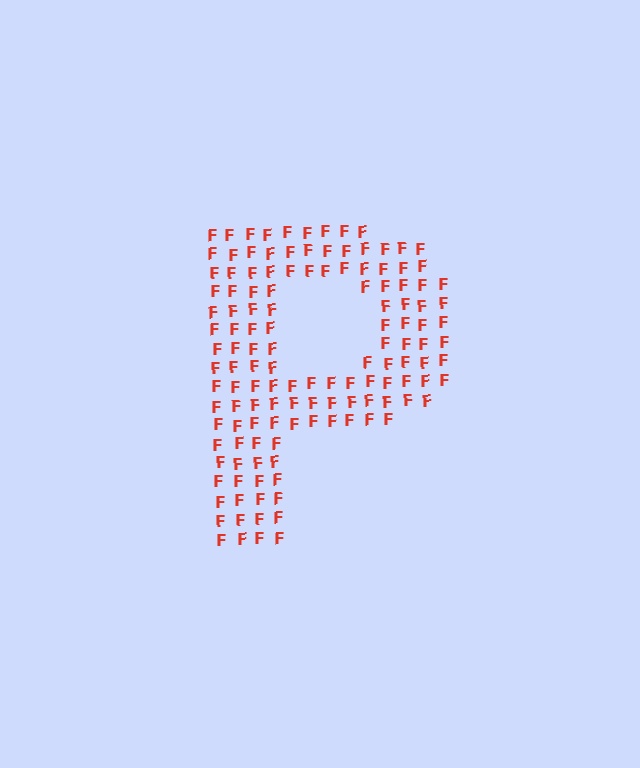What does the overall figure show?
The overall figure shows the letter P.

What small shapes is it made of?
It is made of small letter F's.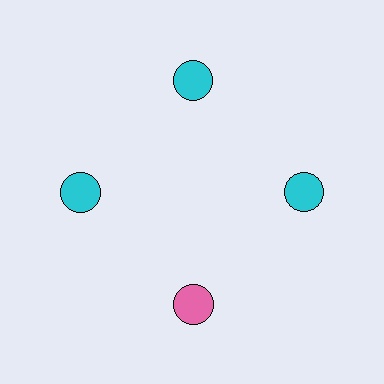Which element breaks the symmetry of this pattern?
The pink circle at roughly the 6 o'clock position breaks the symmetry. All other shapes are cyan circles.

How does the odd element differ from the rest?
It has a different color: pink instead of cyan.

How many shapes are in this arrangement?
There are 4 shapes arranged in a ring pattern.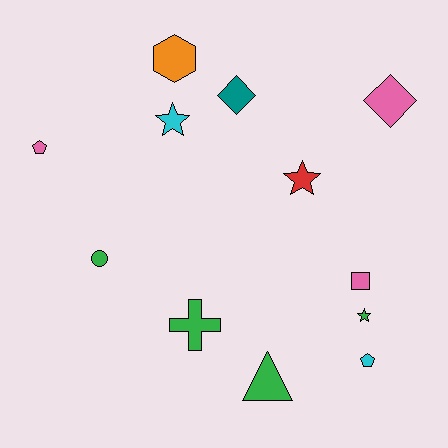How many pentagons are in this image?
There are 2 pentagons.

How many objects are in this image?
There are 12 objects.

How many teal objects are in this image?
There is 1 teal object.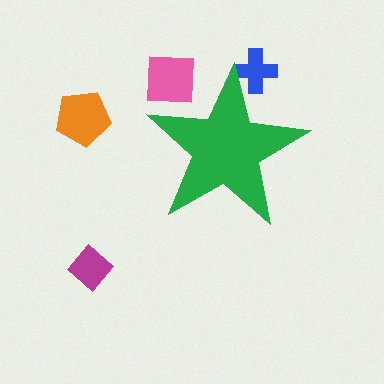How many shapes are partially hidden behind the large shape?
2 shapes are partially hidden.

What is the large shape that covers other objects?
A green star.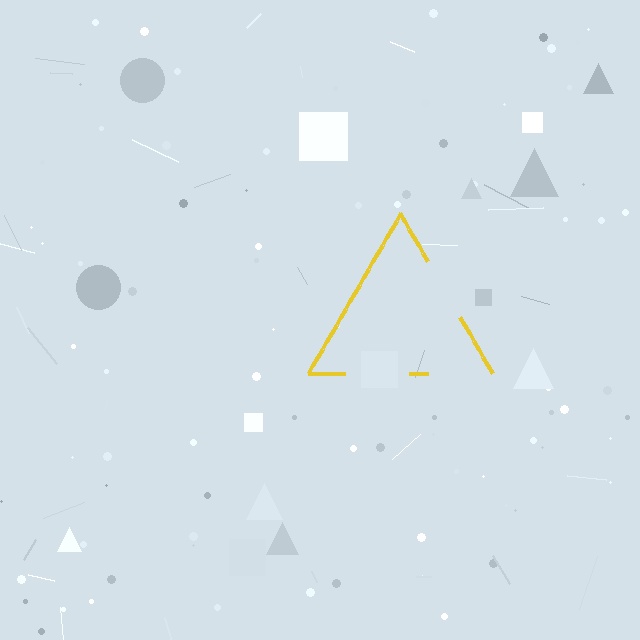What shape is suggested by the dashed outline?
The dashed outline suggests a triangle.